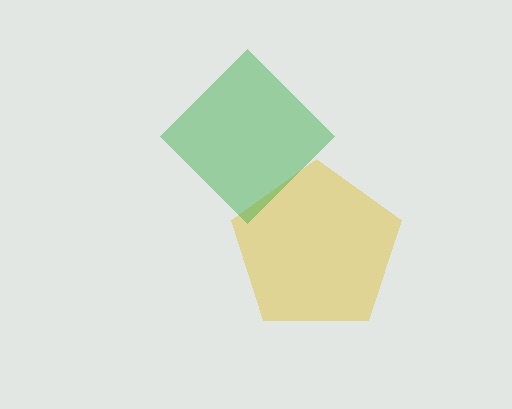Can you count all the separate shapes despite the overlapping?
Yes, there are 2 separate shapes.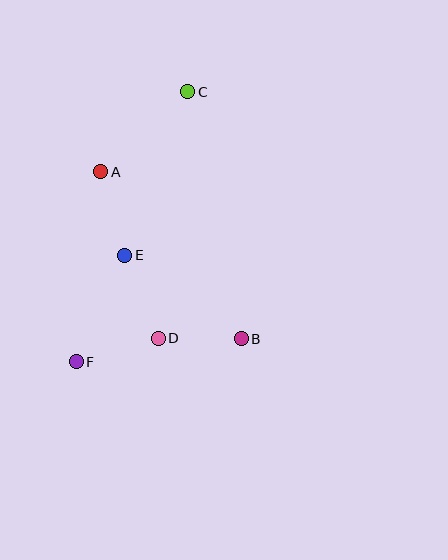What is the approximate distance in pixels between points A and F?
The distance between A and F is approximately 192 pixels.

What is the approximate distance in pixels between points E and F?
The distance between E and F is approximately 117 pixels.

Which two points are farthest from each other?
Points C and F are farthest from each other.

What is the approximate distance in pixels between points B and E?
The distance between B and E is approximately 143 pixels.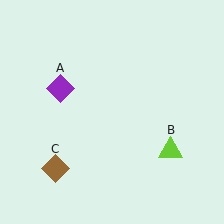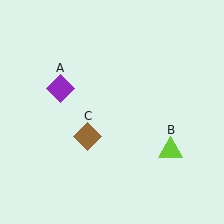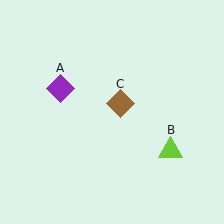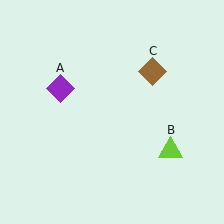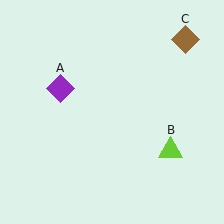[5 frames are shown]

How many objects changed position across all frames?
1 object changed position: brown diamond (object C).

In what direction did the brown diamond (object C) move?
The brown diamond (object C) moved up and to the right.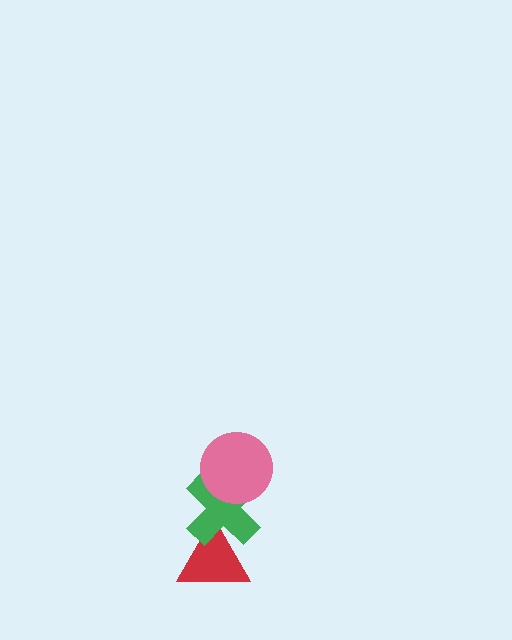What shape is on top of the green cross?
The pink circle is on top of the green cross.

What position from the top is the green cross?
The green cross is 2nd from the top.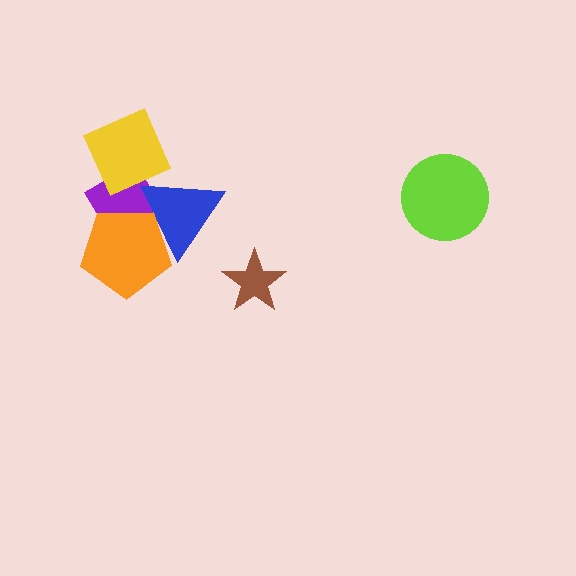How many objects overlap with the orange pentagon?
2 objects overlap with the orange pentagon.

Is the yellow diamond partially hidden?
No, no other shape covers it.